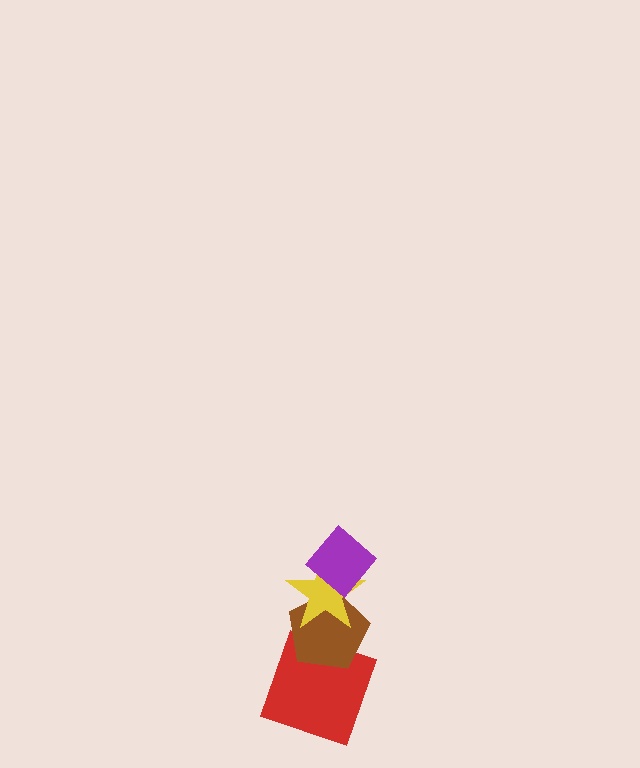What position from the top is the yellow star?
The yellow star is 2nd from the top.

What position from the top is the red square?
The red square is 4th from the top.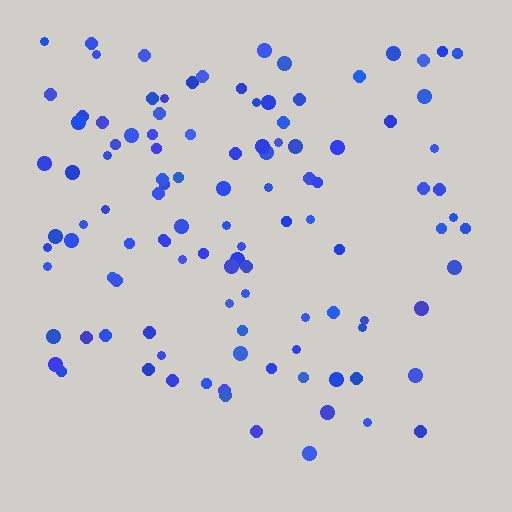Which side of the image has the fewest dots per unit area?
The bottom.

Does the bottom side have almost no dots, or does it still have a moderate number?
Still a moderate number, just noticeably fewer than the top.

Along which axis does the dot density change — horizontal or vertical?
Vertical.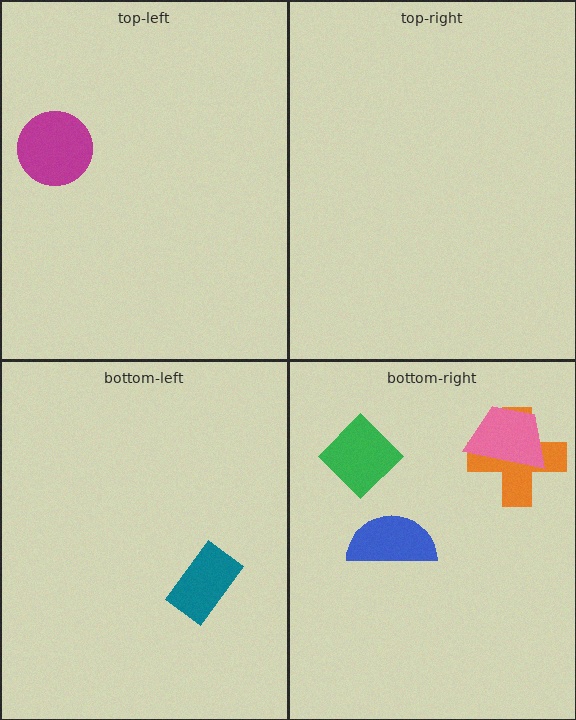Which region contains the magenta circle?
The top-left region.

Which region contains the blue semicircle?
The bottom-right region.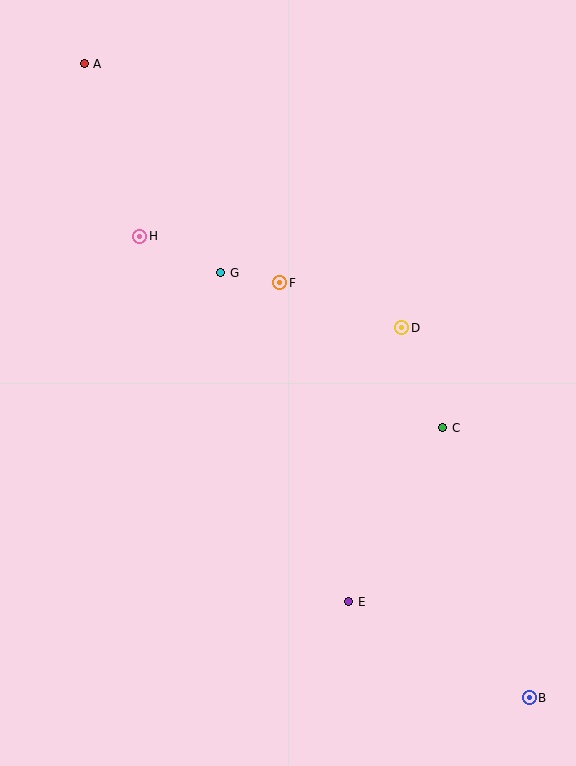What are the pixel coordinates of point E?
Point E is at (349, 602).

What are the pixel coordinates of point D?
Point D is at (402, 328).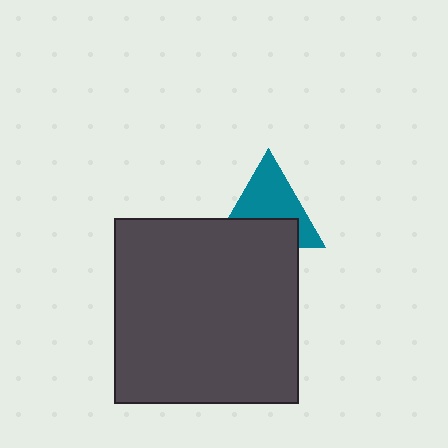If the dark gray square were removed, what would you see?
You would see the complete teal triangle.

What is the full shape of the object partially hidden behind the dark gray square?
The partially hidden object is a teal triangle.